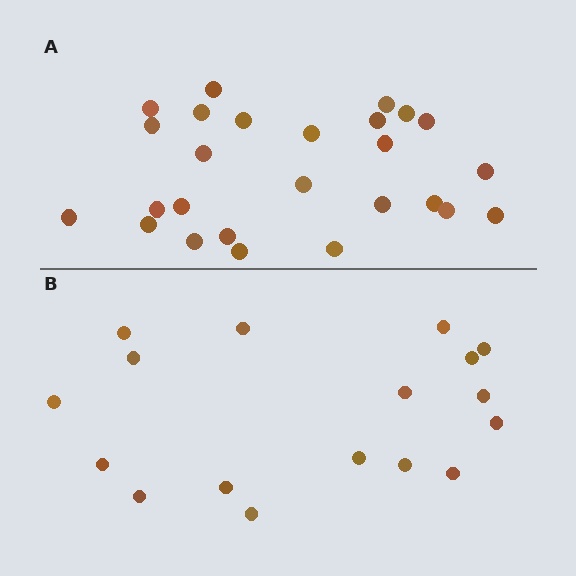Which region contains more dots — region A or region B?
Region A (the top region) has more dots.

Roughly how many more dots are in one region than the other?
Region A has roughly 8 or so more dots than region B.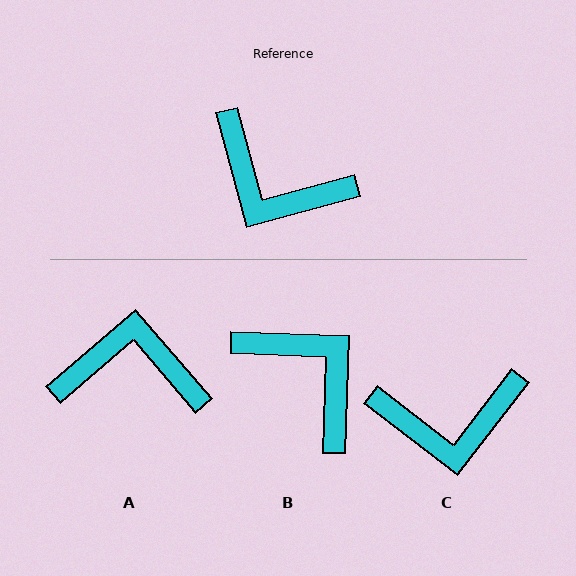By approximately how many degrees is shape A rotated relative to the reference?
Approximately 154 degrees clockwise.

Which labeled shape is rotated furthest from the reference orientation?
B, about 163 degrees away.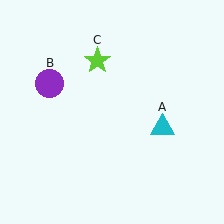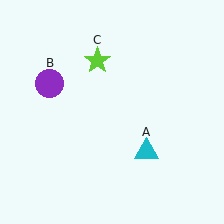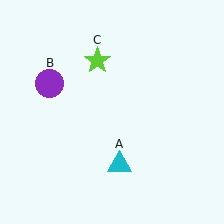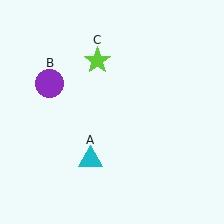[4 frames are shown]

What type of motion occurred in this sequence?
The cyan triangle (object A) rotated clockwise around the center of the scene.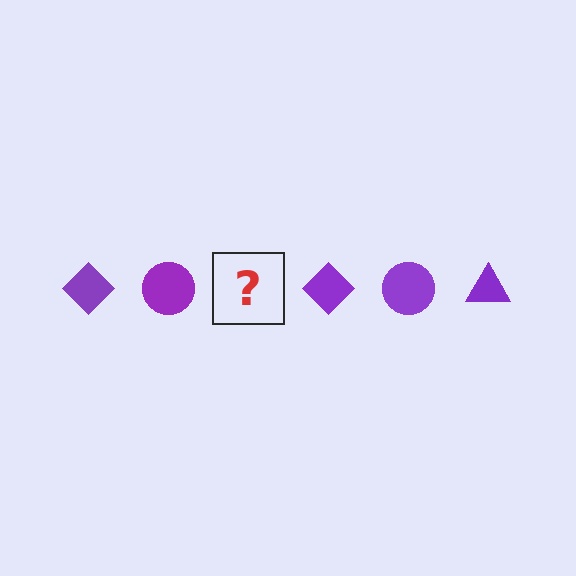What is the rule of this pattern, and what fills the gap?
The rule is that the pattern cycles through diamond, circle, triangle shapes in purple. The gap should be filled with a purple triangle.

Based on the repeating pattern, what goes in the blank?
The blank should be a purple triangle.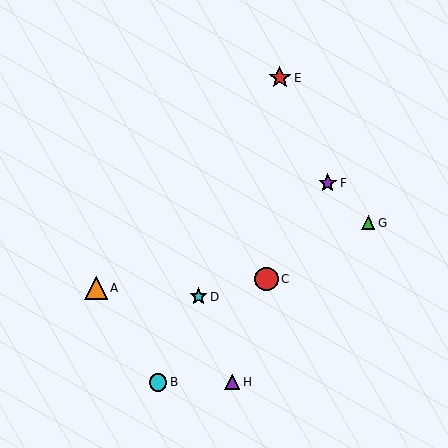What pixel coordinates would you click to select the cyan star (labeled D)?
Click at (199, 297) to select the cyan star D.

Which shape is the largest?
The red circle (labeled C) is the largest.